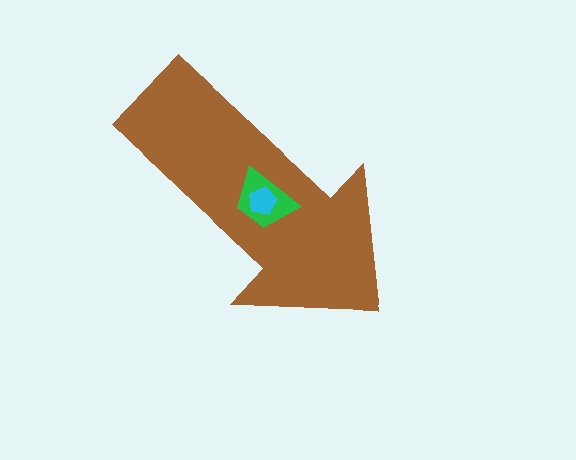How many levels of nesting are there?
3.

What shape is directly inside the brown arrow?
The green trapezoid.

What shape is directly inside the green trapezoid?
The cyan pentagon.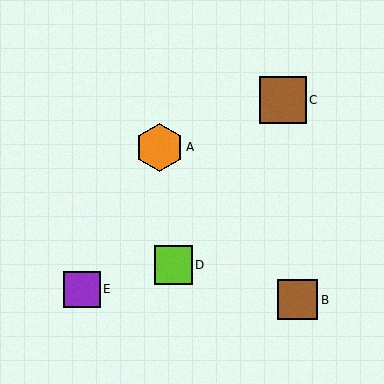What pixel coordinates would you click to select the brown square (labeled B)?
Click at (298, 300) to select the brown square B.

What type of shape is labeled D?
Shape D is a lime square.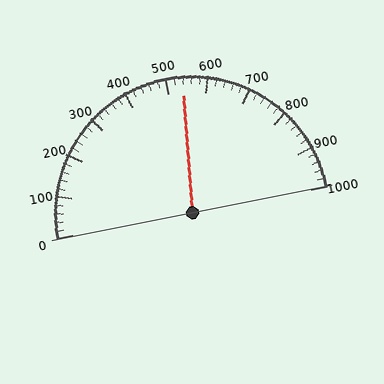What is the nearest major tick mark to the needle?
The nearest major tick mark is 500.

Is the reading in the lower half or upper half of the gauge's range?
The reading is in the upper half of the range (0 to 1000).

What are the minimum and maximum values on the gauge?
The gauge ranges from 0 to 1000.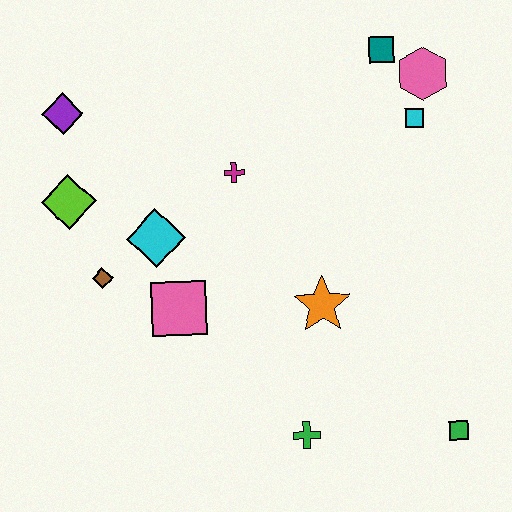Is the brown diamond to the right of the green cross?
No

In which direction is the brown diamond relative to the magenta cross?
The brown diamond is to the left of the magenta cross.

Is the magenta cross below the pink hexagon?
Yes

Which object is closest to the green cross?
The orange star is closest to the green cross.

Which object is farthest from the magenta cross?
The green square is farthest from the magenta cross.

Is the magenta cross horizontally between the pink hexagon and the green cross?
No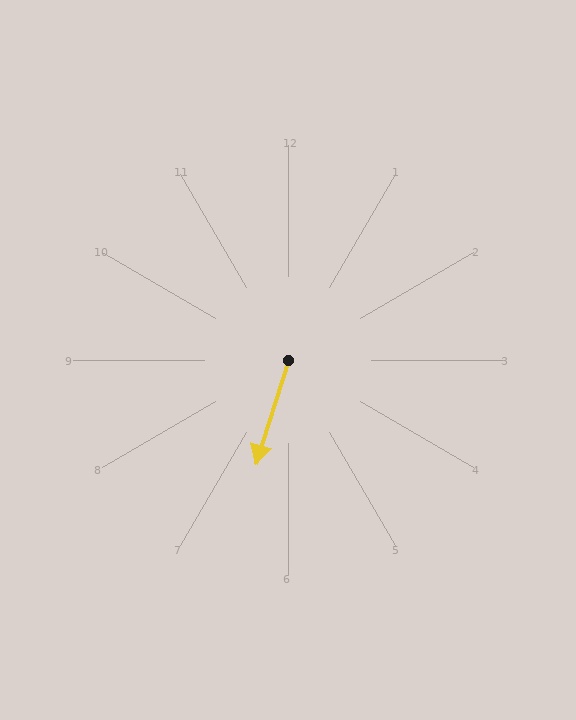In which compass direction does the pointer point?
South.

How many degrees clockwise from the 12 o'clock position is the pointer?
Approximately 197 degrees.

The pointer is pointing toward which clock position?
Roughly 7 o'clock.